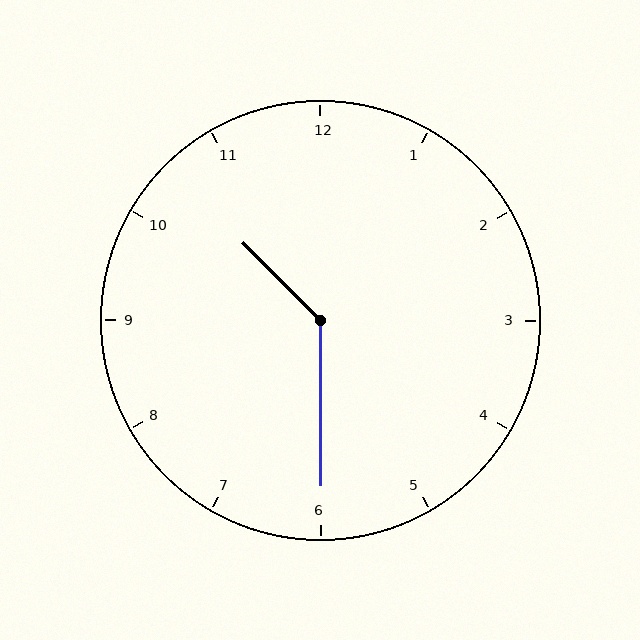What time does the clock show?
10:30.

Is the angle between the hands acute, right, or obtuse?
It is obtuse.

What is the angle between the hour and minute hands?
Approximately 135 degrees.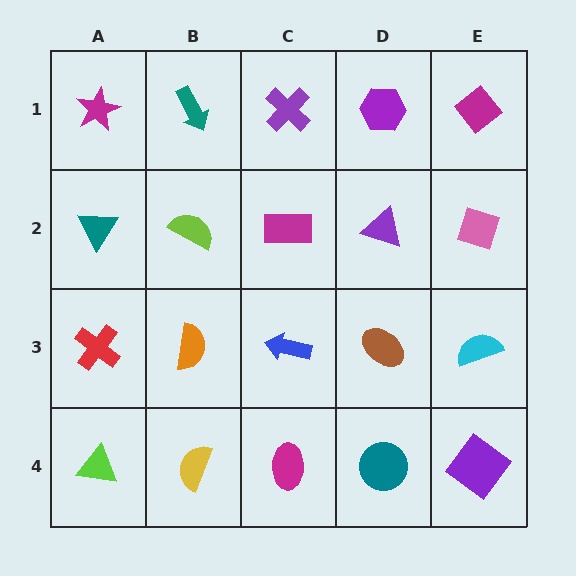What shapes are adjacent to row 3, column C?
A magenta rectangle (row 2, column C), a magenta ellipse (row 4, column C), an orange semicircle (row 3, column B), a brown ellipse (row 3, column D).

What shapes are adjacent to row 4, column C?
A blue arrow (row 3, column C), a yellow semicircle (row 4, column B), a teal circle (row 4, column D).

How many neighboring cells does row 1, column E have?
2.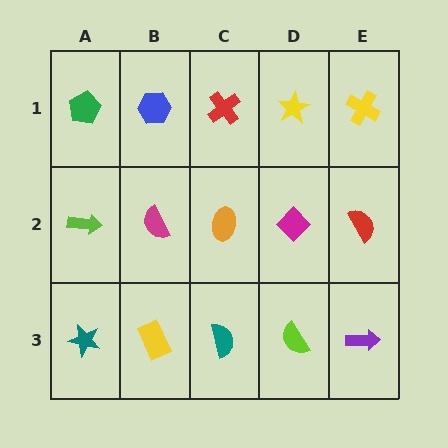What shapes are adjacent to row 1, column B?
A magenta semicircle (row 2, column B), a green pentagon (row 1, column A), a red cross (row 1, column C).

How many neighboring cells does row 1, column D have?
3.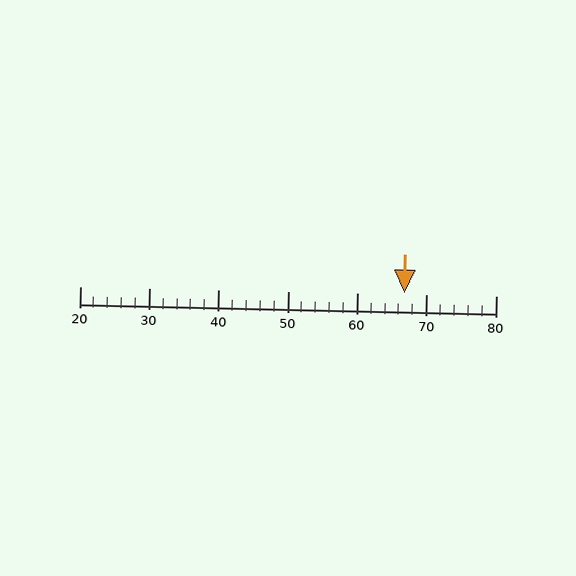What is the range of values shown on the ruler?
The ruler shows values from 20 to 80.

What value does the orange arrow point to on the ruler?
The orange arrow points to approximately 67.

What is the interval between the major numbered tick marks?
The major tick marks are spaced 10 units apart.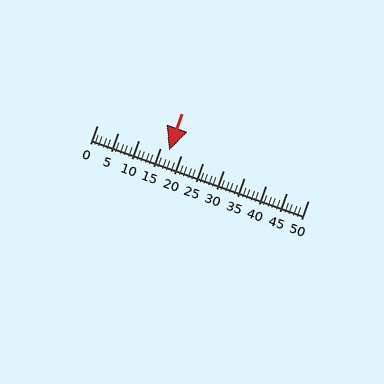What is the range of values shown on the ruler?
The ruler shows values from 0 to 50.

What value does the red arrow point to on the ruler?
The red arrow points to approximately 17.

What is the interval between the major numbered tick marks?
The major tick marks are spaced 5 units apart.